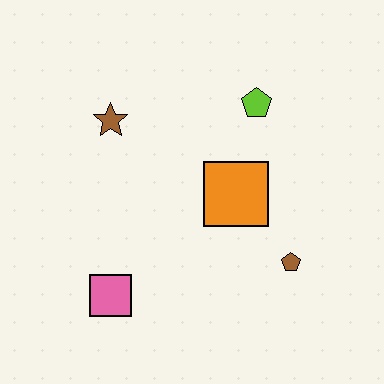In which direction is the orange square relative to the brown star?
The orange square is to the right of the brown star.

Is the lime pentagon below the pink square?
No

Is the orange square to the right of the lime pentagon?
No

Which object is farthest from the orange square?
The pink square is farthest from the orange square.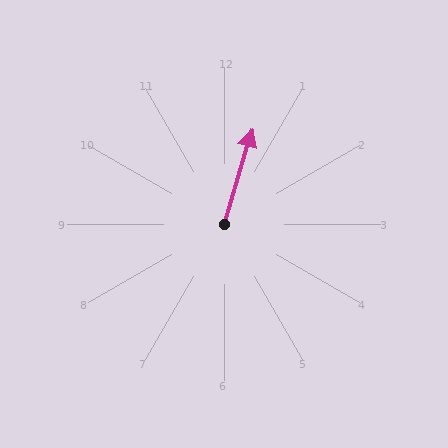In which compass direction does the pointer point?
North.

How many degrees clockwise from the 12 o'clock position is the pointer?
Approximately 16 degrees.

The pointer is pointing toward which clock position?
Roughly 1 o'clock.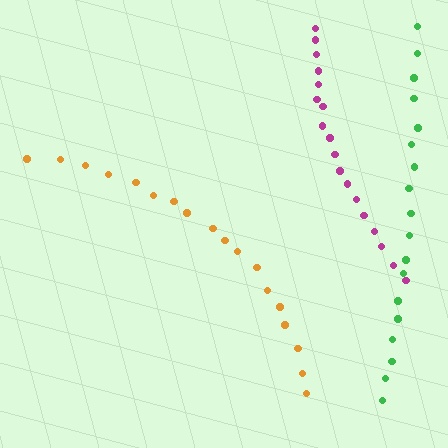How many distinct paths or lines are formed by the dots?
There are 3 distinct paths.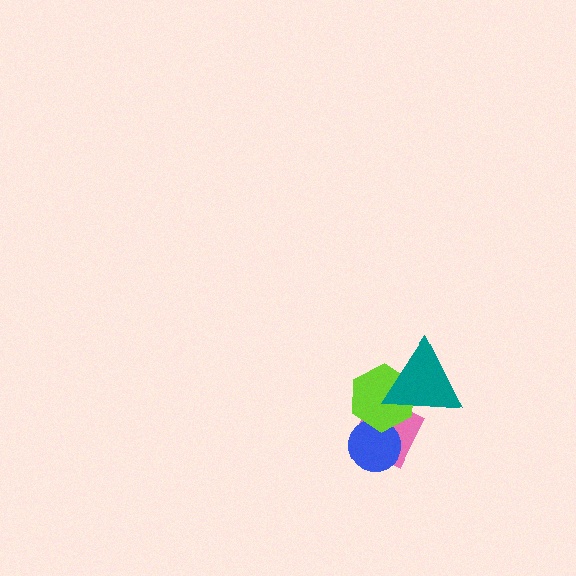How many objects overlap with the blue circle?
2 objects overlap with the blue circle.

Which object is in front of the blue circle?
The lime hexagon is in front of the blue circle.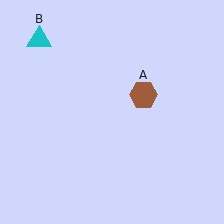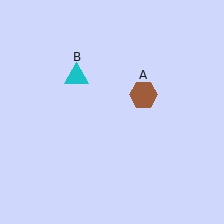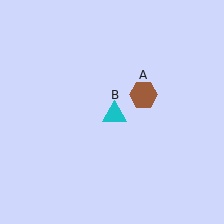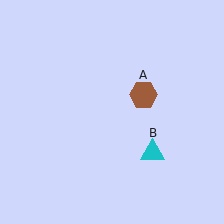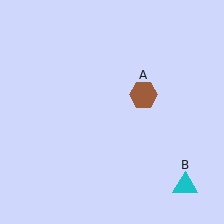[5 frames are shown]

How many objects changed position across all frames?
1 object changed position: cyan triangle (object B).